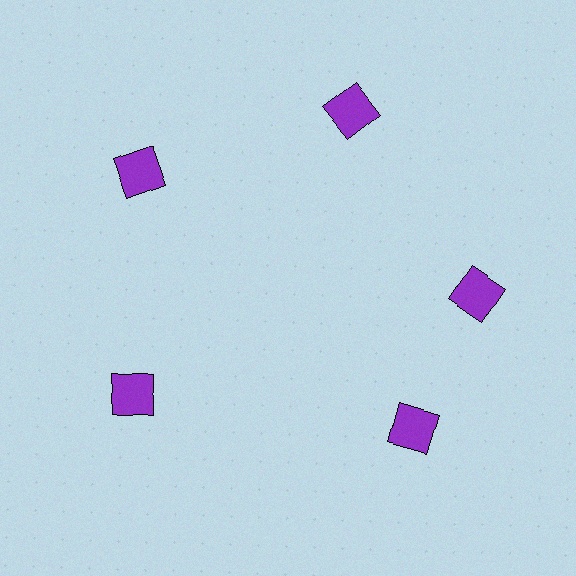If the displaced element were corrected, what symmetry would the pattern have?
It would have 5-fold rotational symmetry — the pattern would map onto itself every 72 degrees.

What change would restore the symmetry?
The symmetry would be restored by rotating it back into even spacing with its neighbors so that all 5 squares sit at equal angles and equal distance from the center.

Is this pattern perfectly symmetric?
No. The 5 purple squares are arranged in a ring, but one element near the 5 o'clock position is rotated out of alignment along the ring, breaking the 5-fold rotational symmetry.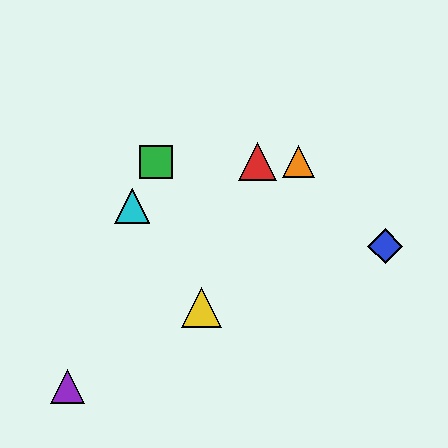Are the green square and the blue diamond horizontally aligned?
No, the green square is at y≈162 and the blue diamond is at y≈246.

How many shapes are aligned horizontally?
3 shapes (the red triangle, the green square, the orange triangle) are aligned horizontally.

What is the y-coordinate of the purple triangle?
The purple triangle is at y≈386.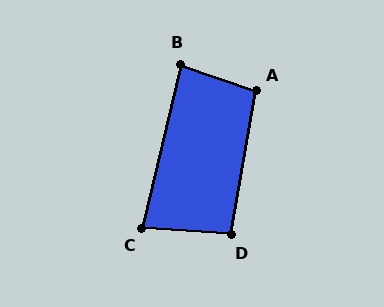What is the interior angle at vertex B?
Approximately 84 degrees (acute).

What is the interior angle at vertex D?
Approximately 96 degrees (obtuse).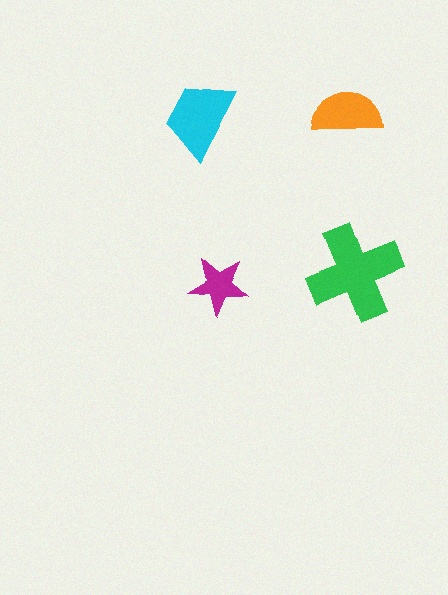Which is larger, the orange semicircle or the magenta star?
The orange semicircle.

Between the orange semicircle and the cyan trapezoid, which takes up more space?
The cyan trapezoid.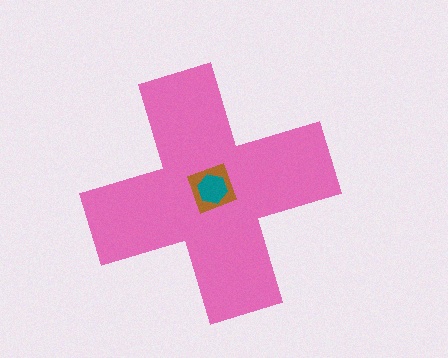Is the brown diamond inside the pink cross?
Yes.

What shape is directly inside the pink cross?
The brown diamond.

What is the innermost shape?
The teal hexagon.